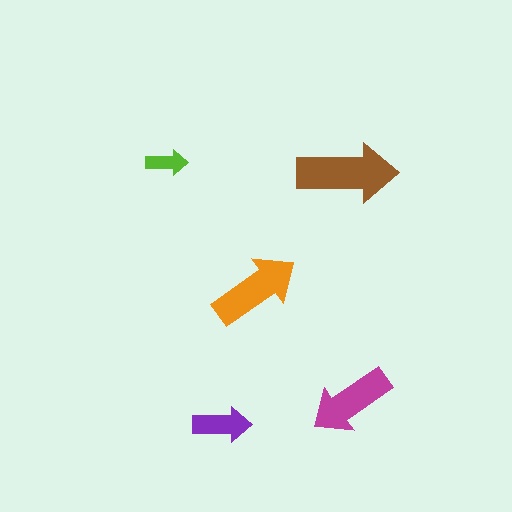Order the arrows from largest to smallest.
the brown one, the orange one, the magenta one, the purple one, the lime one.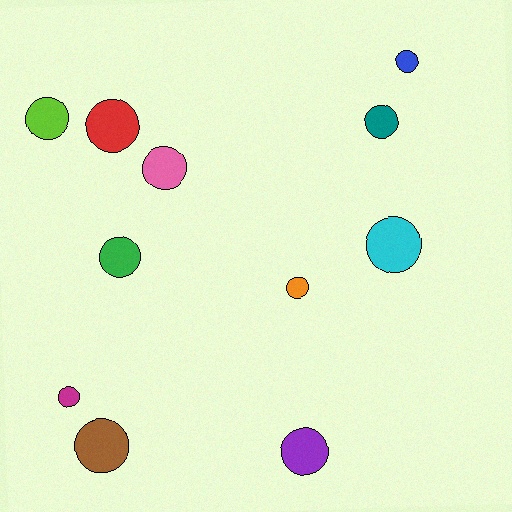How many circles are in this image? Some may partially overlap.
There are 11 circles.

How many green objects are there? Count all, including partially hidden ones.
There is 1 green object.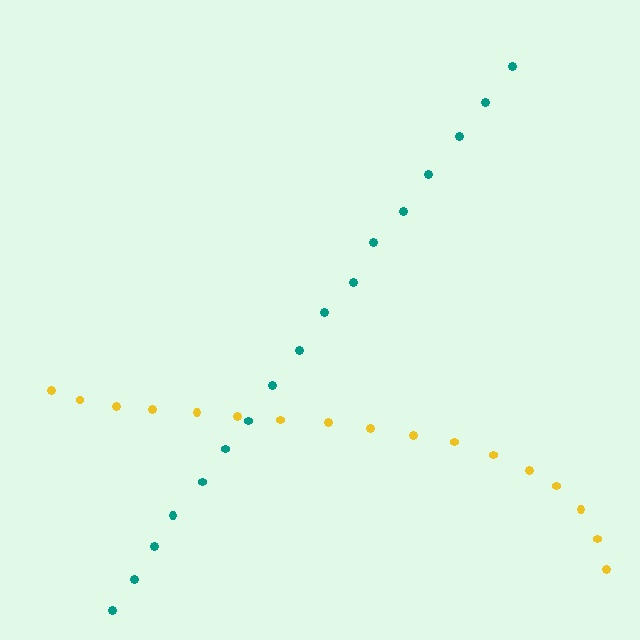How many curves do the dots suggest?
There are 2 distinct paths.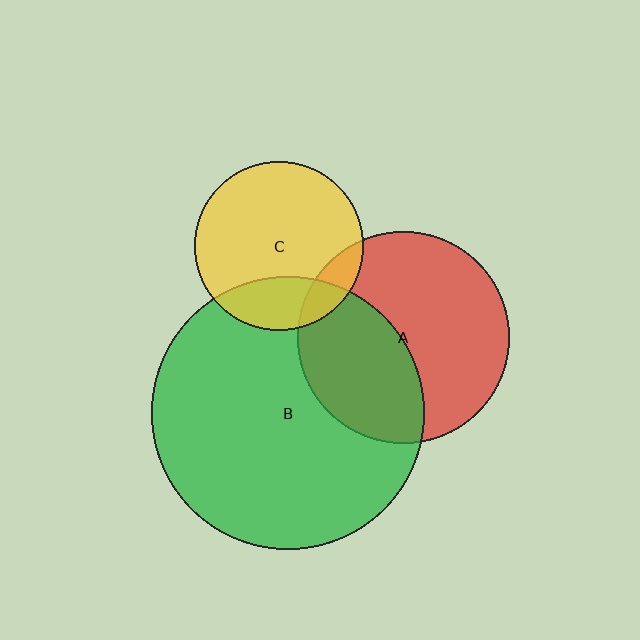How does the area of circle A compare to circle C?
Approximately 1.6 times.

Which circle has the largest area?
Circle B (green).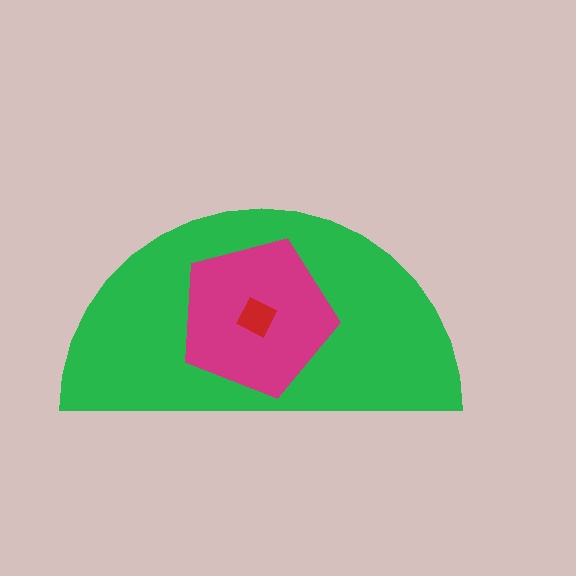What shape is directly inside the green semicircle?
The magenta pentagon.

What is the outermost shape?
The green semicircle.